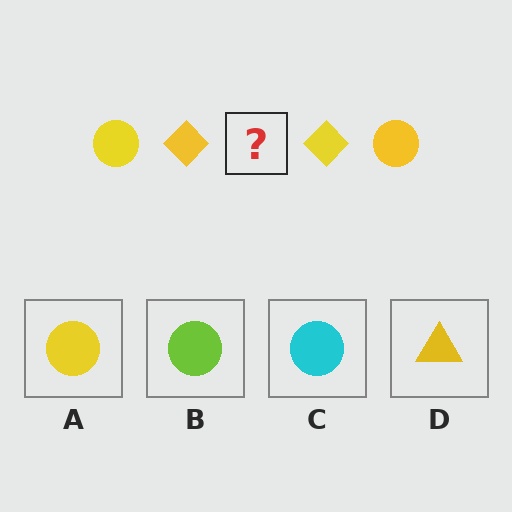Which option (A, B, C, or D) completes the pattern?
A.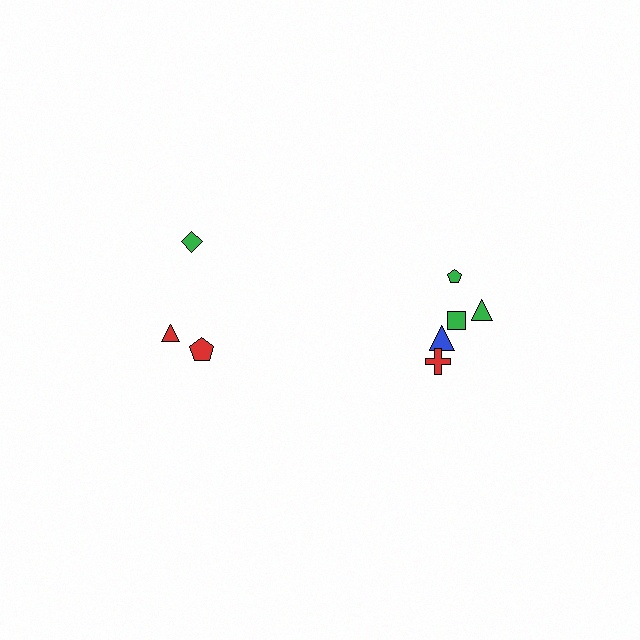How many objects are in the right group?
There are 5 objects.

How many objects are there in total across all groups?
There are 8 objects.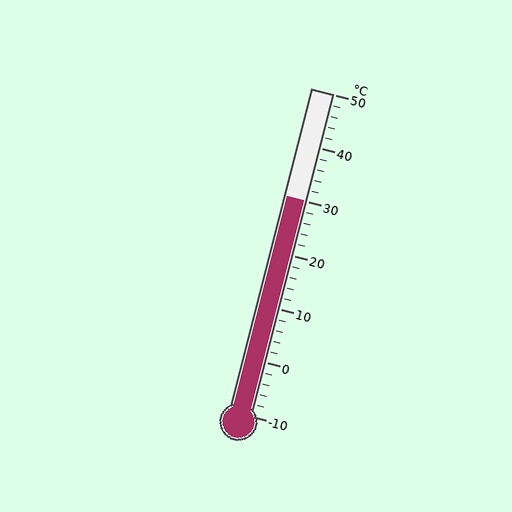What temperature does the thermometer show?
The thermometer shows approximately 30°C.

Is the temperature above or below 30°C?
The temperature is at 30°C.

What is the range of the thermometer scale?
The thermometer scale ranges from -10°C to 50°C.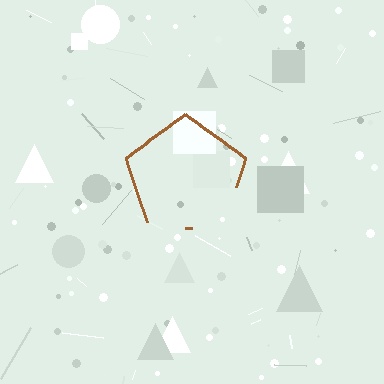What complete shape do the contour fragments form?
The contour fragments form a pentagon.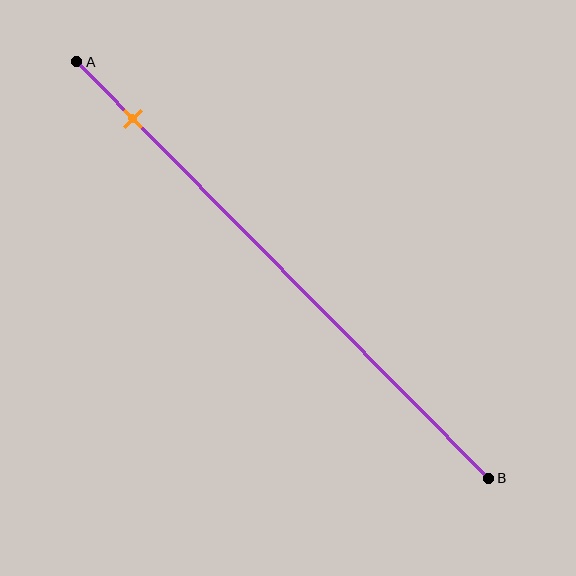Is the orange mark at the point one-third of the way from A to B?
No, the mark is at about 15% from A, not at the 33% one-third point.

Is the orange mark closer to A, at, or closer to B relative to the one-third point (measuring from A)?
The orange mark is closer to point A than the one-third point of segment AB.